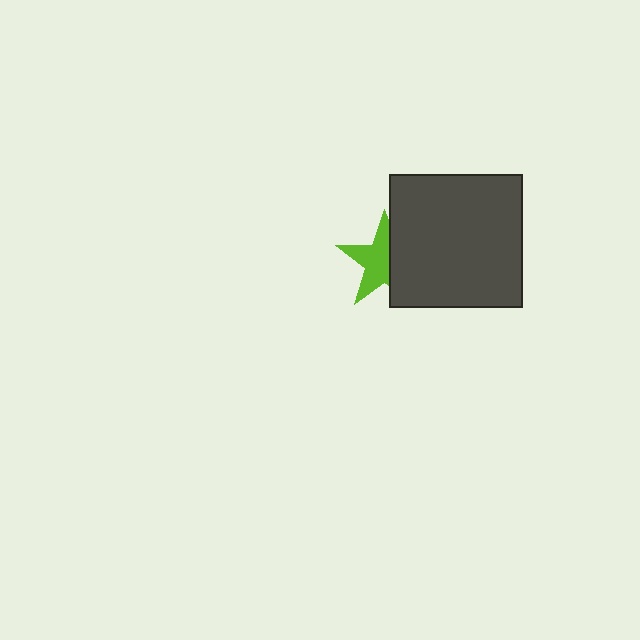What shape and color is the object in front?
The object in front is a dark gray square.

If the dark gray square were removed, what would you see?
You would see the complete lime star.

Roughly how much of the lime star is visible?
About half of it is visible (roughly 60%).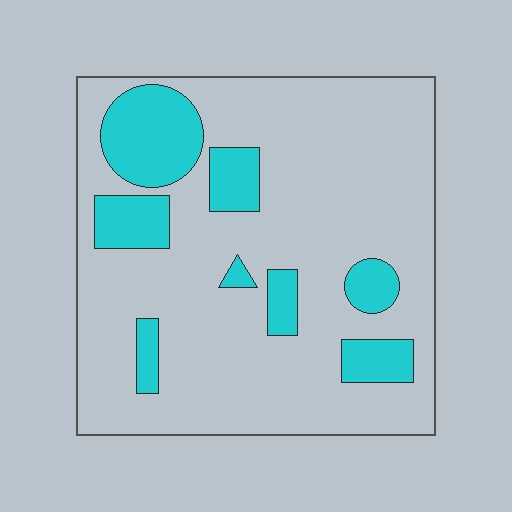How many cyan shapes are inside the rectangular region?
8.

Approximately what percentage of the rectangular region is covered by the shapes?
Approximately 20%.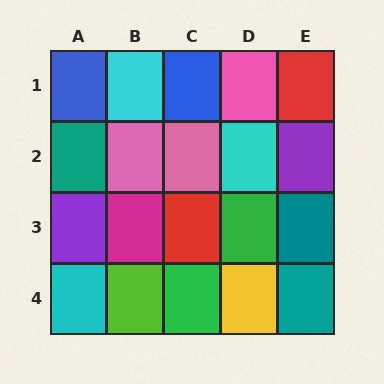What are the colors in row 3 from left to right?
Purple, magenta, red, green, teal.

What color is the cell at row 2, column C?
Pink.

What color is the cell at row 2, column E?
Purple.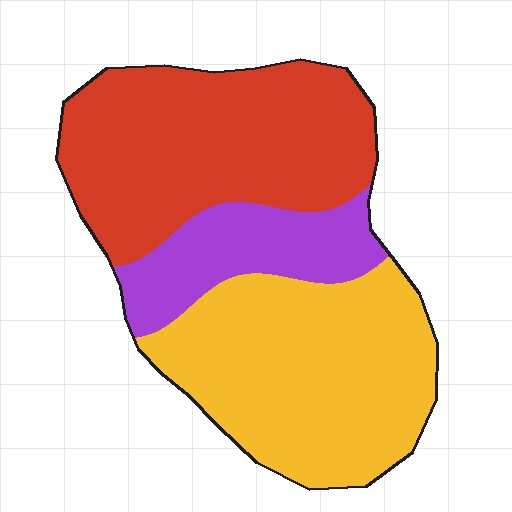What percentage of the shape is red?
Red takes up about two fifths (2/5) of the shape.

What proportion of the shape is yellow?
Yellow covers roughly 40% of the shape.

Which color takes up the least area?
Purple, at roughly 15%.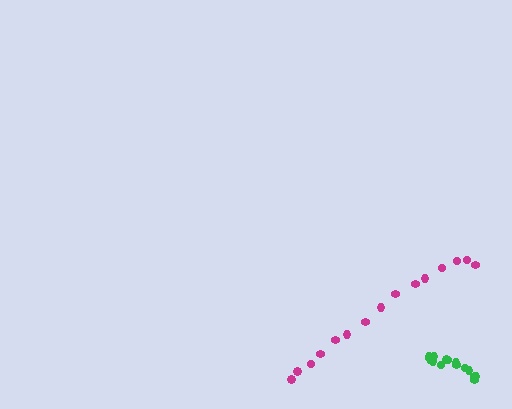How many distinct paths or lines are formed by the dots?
There are 2 distinct paths.